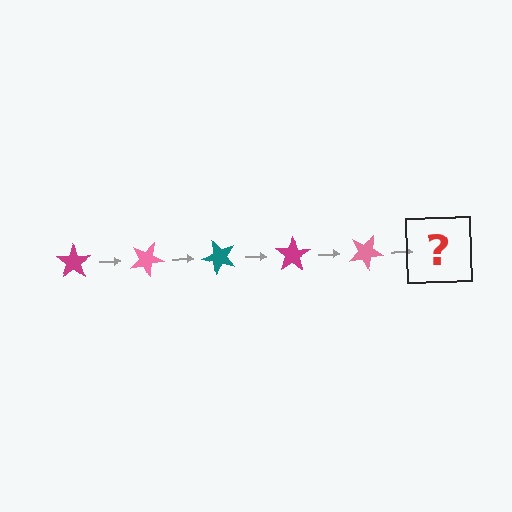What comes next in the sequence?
The next element should be a teal star, rotated 125 degrees from the start.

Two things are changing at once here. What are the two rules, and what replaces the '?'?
The two rules are that it rotates 25 degrees each step and the color cycles through magenta, pink, and teal. The '?' should be a teal star, rotated 125 degrees from the start.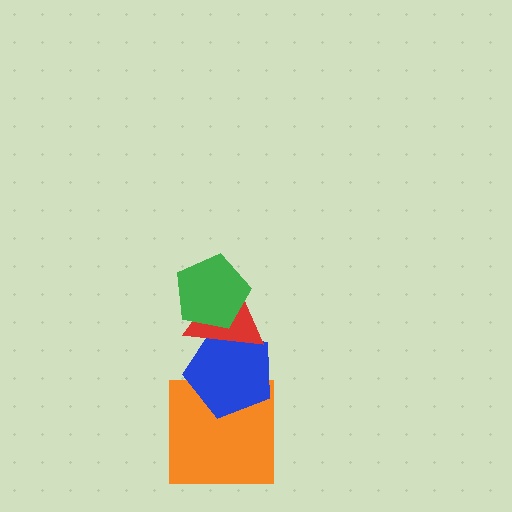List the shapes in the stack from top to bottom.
From top to bottom: the green pentagon, the red triangle, the blue pentagon, the orange square.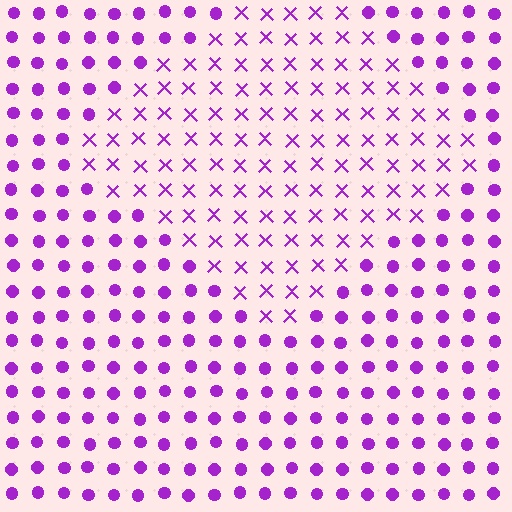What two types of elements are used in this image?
The image uses X marks inside the diamond region and circles outside it.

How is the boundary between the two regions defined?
The boundary is defined by a change in element shape: X marks inside vs. circles outside. All elements share the same color and spacing.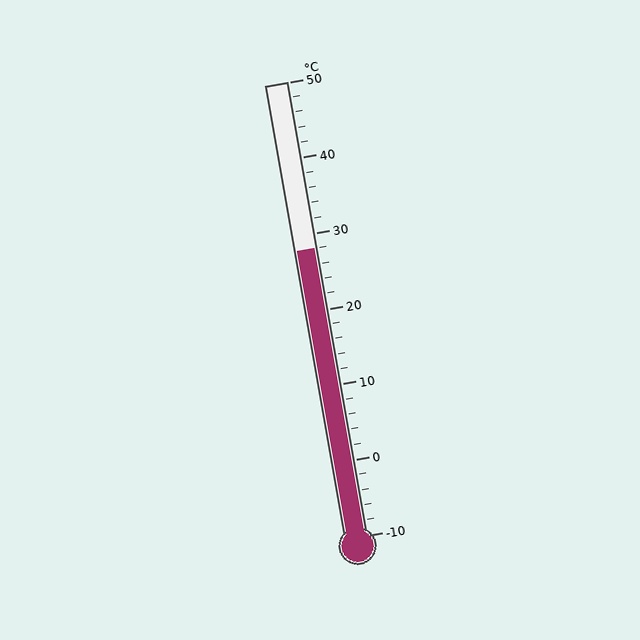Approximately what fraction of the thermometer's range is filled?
The thermometer is filled to approximately 65% of its range.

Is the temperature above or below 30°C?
The temperature is below 30°C.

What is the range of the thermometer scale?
The thermometer scale ranges from -10°C to 50°C.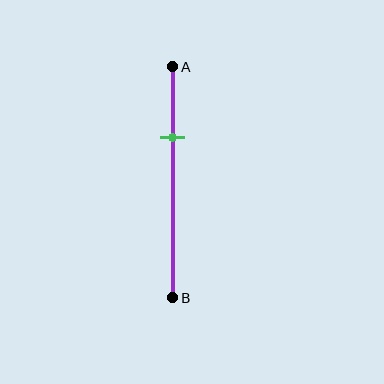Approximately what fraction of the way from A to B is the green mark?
The green mark is approximately 30% of the way from A to B.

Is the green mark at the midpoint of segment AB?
No, the mark is at about 30% from A, not at the 50% midpoint.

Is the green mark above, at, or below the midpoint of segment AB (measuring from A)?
The green mark is above the midpoint of segment AB.